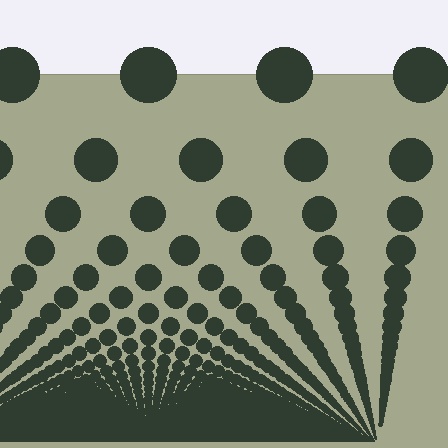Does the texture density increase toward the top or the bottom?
Density increases toward the bottom.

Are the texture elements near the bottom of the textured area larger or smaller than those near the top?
Smaller. The gradient is inverted — elements near the bottom are smaller and denser.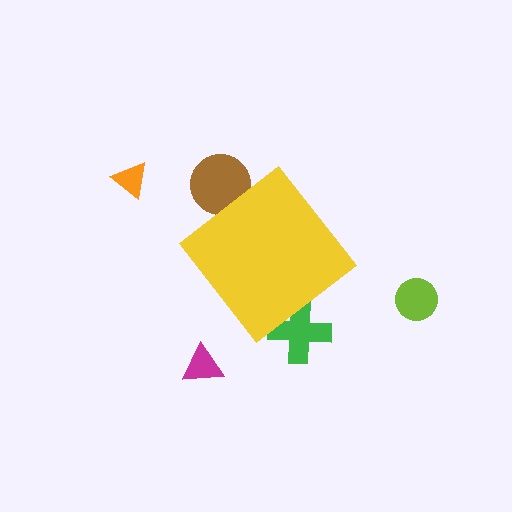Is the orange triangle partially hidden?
No, the orange triangle is fully visible.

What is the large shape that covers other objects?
A yellow diamond.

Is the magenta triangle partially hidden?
No, the magenta triangle is fully visible.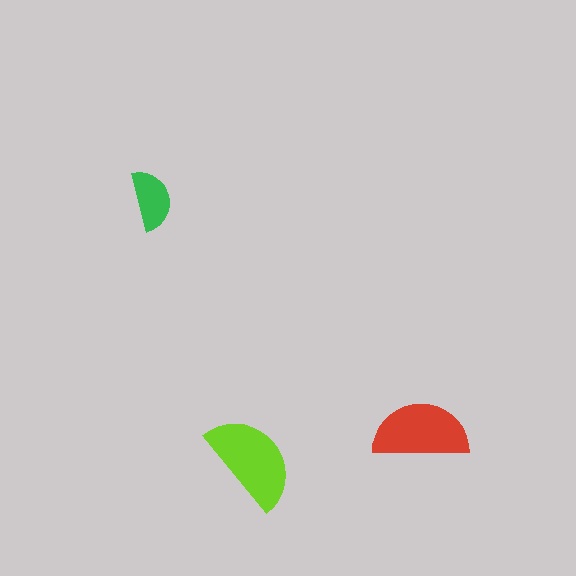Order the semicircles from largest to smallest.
the lime one, the red one, the green one.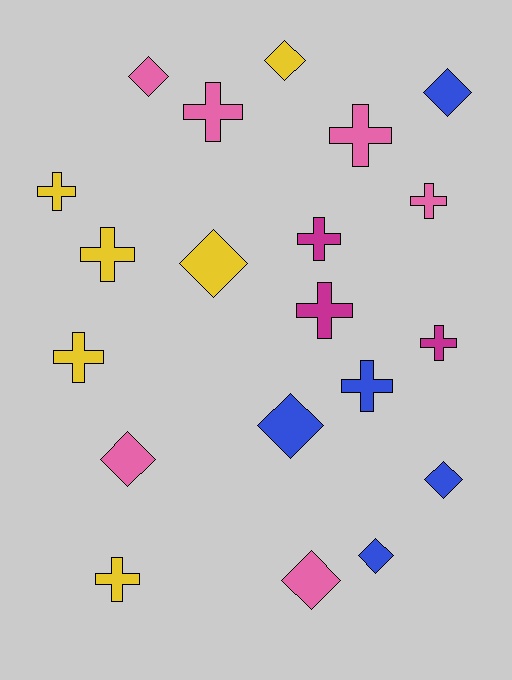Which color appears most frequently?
Pink, with 6 objects.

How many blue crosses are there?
There is 1 blue cross.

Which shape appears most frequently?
Cross, with 11 objects.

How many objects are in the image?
There are 20 objects.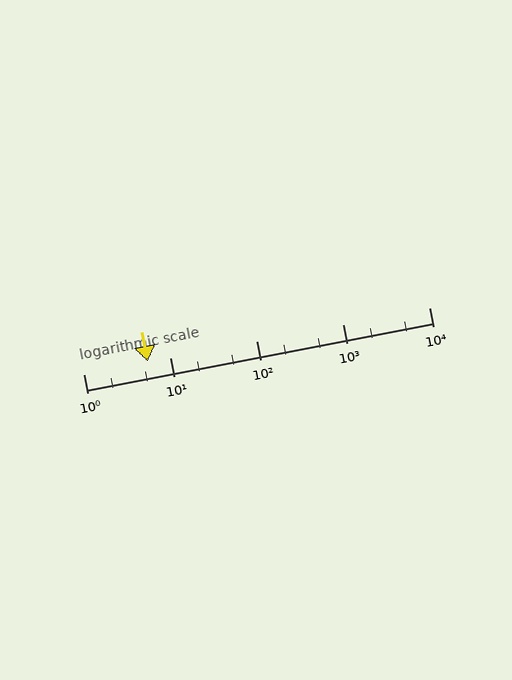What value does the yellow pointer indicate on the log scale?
The pointer indicates approximately 5.6.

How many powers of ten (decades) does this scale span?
The scale spans 4 decades, from 1 to 10000.